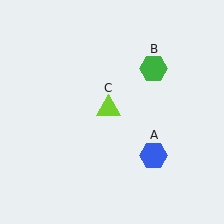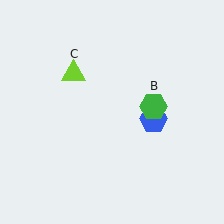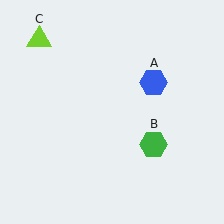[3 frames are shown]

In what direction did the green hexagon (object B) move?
The green hexagon (object B) moved down.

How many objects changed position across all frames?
3 objects changed position: blue hexagon (object A), green hexagon (object B), lime triangle (object C).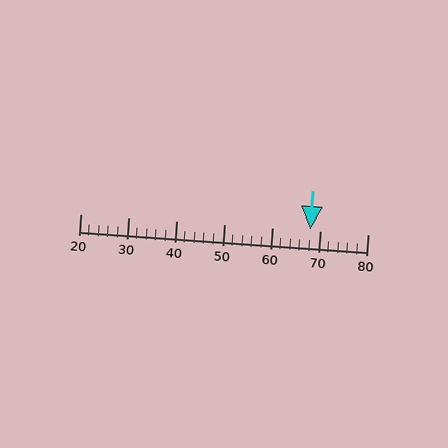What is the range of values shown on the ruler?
The ruler shows values from 20 to 80.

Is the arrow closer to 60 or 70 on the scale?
The arrow is closer to 70.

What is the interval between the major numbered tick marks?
The major tick marks are spaced 10 units apart.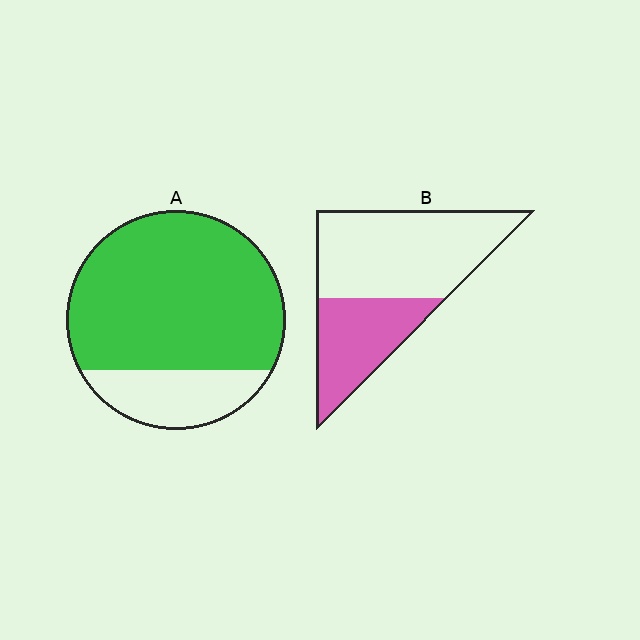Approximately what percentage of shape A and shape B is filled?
A is approximately 80% and B is approximately 35%.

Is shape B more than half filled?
No.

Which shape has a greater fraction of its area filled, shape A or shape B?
Shape A.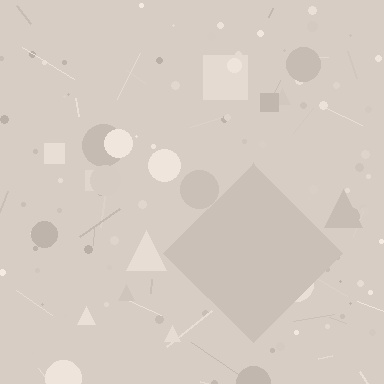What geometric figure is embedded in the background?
A diamond is embedded in the background.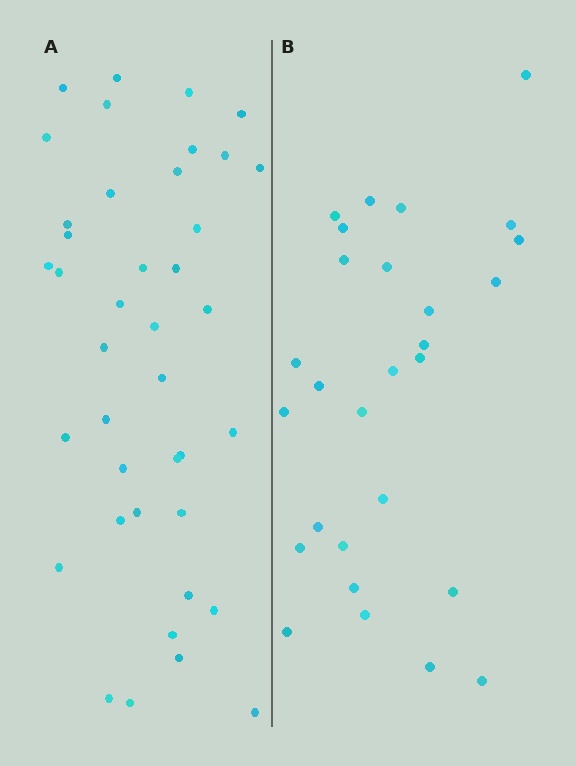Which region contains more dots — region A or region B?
Region A (the left region) has more dots.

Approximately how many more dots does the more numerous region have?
Region A has roughly 12 or so more dots than region B.